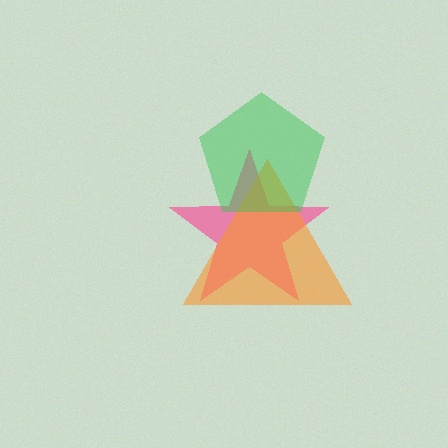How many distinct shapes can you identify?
There are 3 distinct shapes: a pink star, an orange triangle, a green pentagon.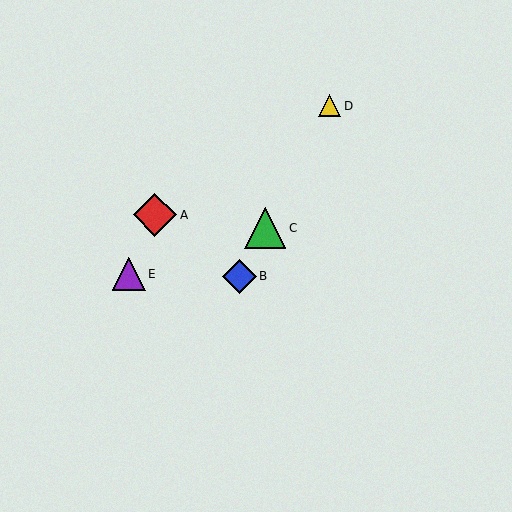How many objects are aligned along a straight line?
3 objects (B, C, D) are aligned along a straight line.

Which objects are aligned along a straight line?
Objects B, C, D are aligned along a straight line.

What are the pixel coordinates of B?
Object B is at (240, 276).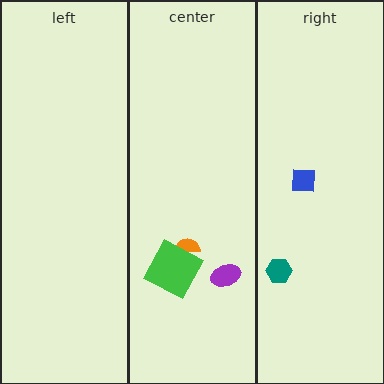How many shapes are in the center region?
3.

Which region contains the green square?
The center region.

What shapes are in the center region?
The orange semicircle, the green square, the purple ellipse.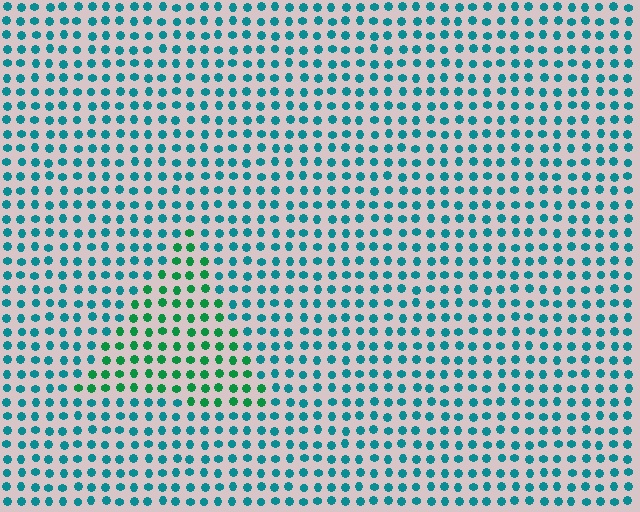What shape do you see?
I see a triangle.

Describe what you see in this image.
The image is filled with small teal elements in a uniform arrangement. A triangle-shaped region is visible where the elements are tinted to a slightly different hue, forming a subtle color boundary.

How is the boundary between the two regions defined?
The boundary is defined purely by a slight shift in hue (about 40 degrees). Spacing, size, and orientation are identical on both sides.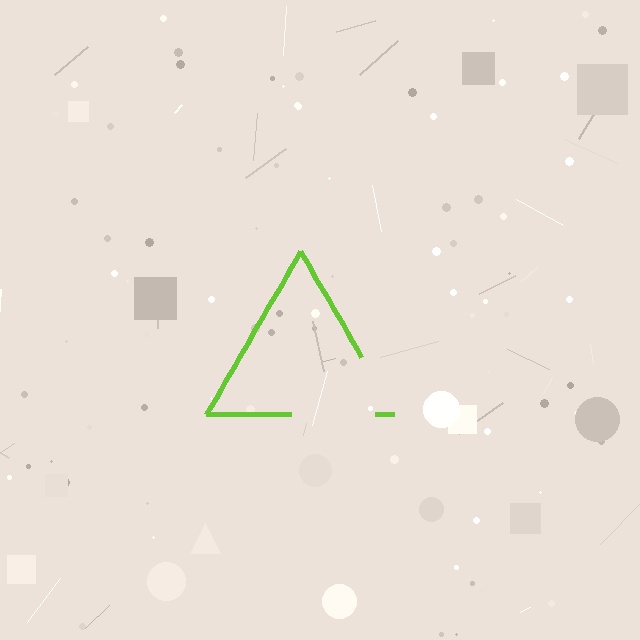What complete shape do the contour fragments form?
The contour fragments form a triangle.